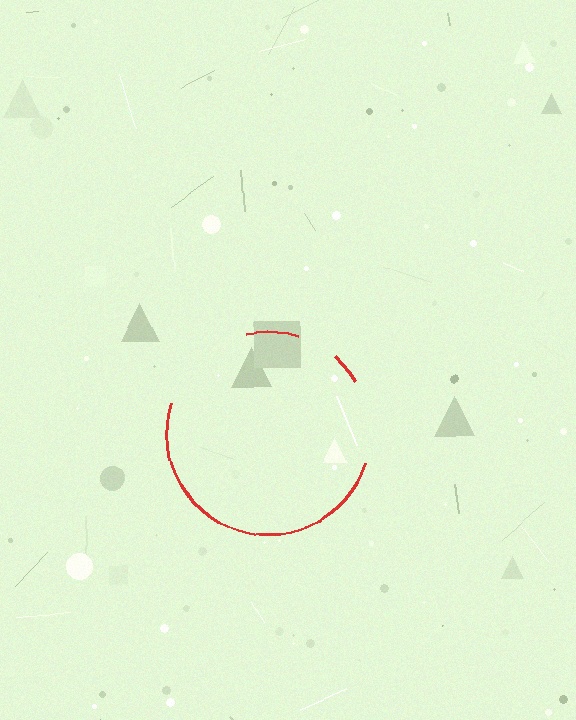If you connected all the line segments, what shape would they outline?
They would outline a circle.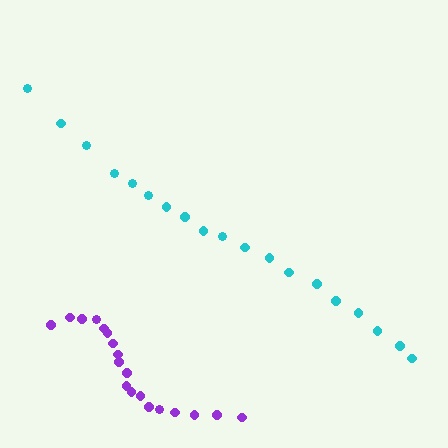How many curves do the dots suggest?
There are 2 distinct paths.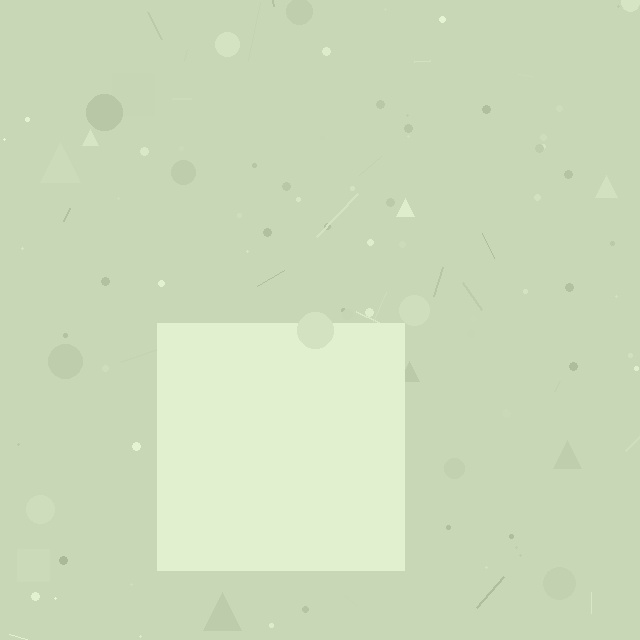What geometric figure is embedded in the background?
A square is embedded in the background.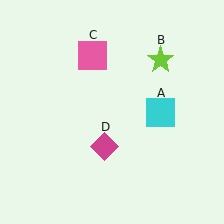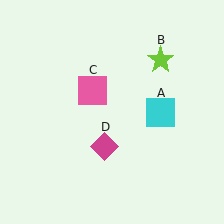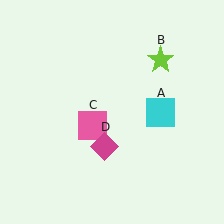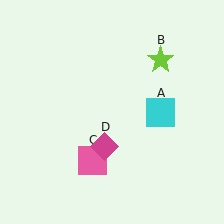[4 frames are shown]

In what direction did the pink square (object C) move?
The pink square (object C) moved down.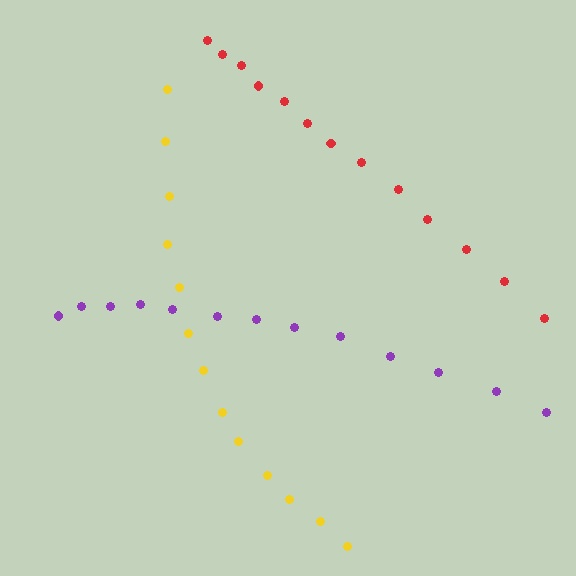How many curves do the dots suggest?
There are 3 distinct paths.